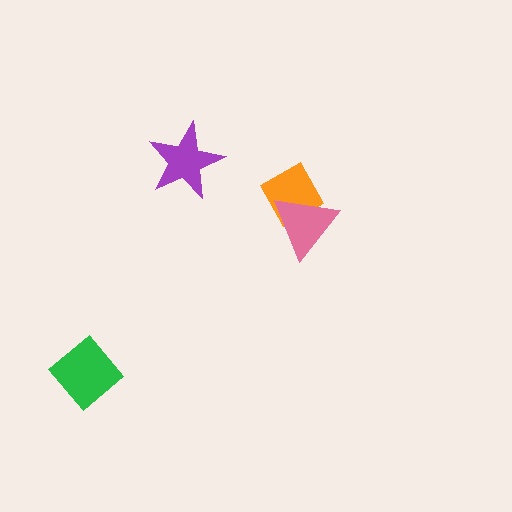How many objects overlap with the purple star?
0 objects overlap with the purple star.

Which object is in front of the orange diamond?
The pink triangle is in front of the orange diamond.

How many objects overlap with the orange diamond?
1 object overlaps with the orange diamond.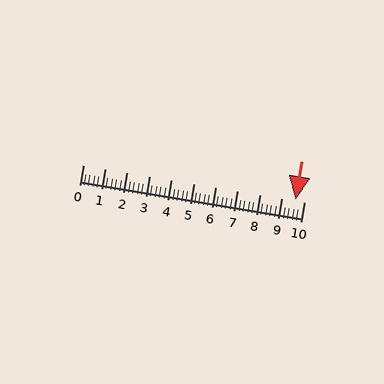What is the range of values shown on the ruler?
The ruler shows values from 0 to 10.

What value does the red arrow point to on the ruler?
The red arrow points to approximately 9.6.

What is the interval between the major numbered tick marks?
The major tick marks are spaced 1 units apart.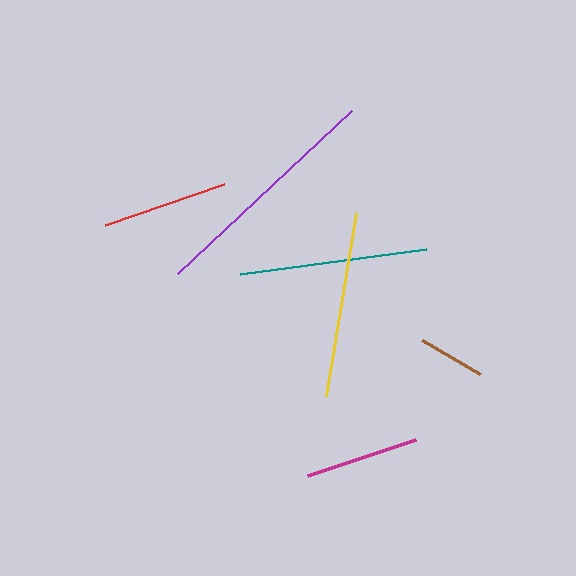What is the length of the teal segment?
The teal segment is approximately 188 pixels long.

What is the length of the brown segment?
The brown segment is approximately 67 pixels long.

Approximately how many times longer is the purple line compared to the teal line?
The purple line is approximately 1.3 times the length of the teal line.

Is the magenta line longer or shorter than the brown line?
The magenta line is longer than the brown line.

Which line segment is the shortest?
The brown line is the shortest at approximately 67 pixels.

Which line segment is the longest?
The purple line is the longest at approximately 238 pixels.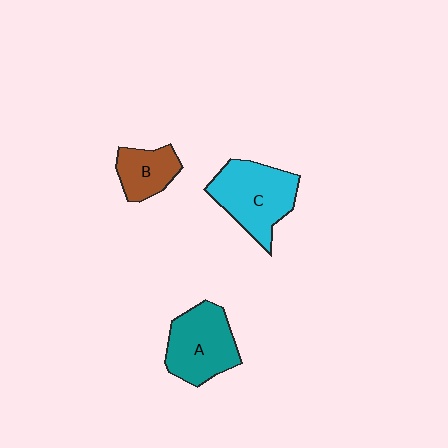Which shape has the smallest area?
Shape B (brown).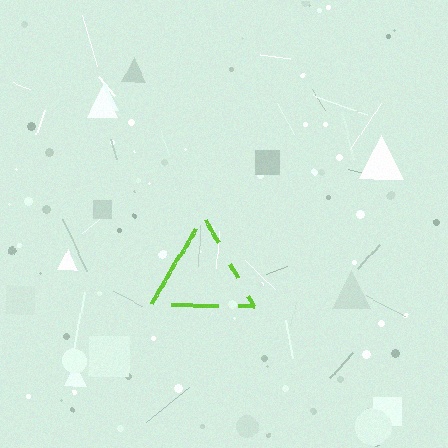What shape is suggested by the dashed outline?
The dashed outline suggests a triangle.